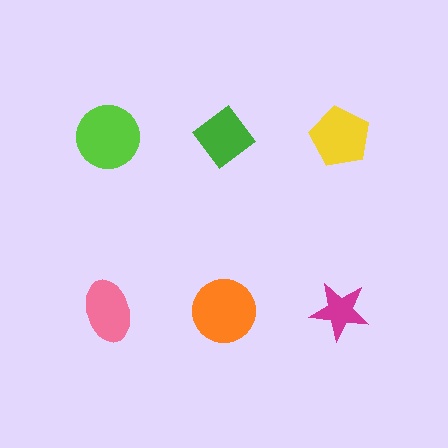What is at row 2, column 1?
A pink ellipse.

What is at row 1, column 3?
A yellow pentagon.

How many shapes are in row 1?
3 shapes.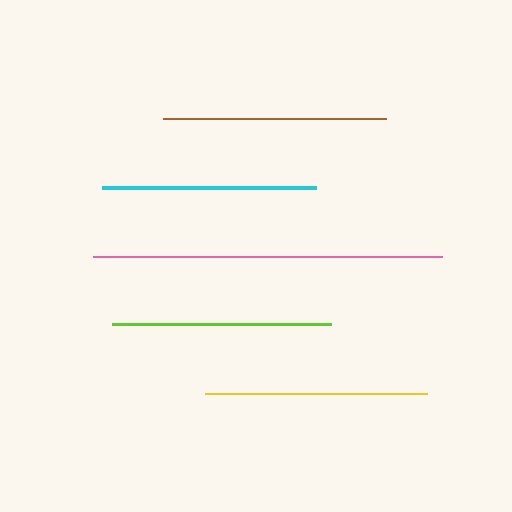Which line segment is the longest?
The pink line is the longest at approximately 348 pixels.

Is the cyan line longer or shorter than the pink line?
The pink line is longer than the cyan line.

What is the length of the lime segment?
The lime segment is approximately 219 pixels long.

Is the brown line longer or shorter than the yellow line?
The brown line is longer than the yellow line.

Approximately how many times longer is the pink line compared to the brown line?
The pink line is approximately 1.6 times the length of the brown line.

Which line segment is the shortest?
The cyan line is the shortest at approximately 215 pixels.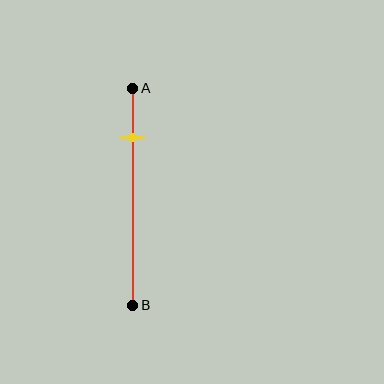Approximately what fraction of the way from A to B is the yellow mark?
The yellow mark is approximately 25% of the way from A to B.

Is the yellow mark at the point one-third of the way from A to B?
No, the mark is at about 25% from A, not at the 33% one-third point.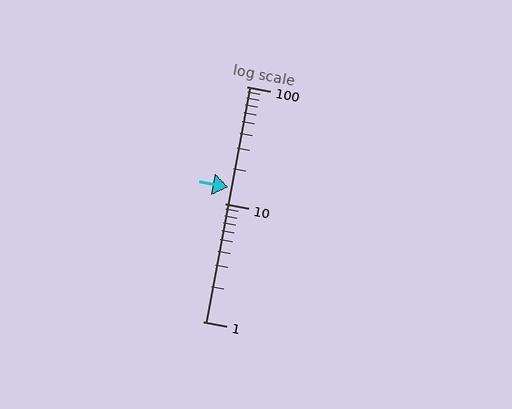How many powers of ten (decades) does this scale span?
The scale spans 2 decades, from 1 to 100.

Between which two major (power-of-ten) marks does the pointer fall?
The pointer is between 10 and 100.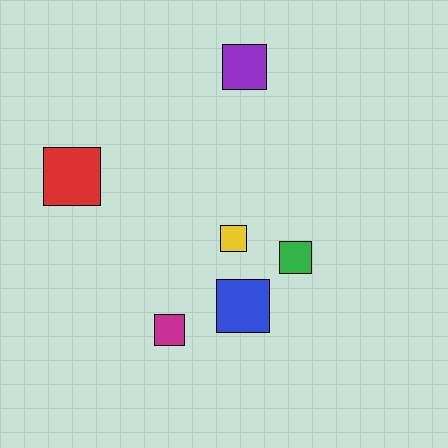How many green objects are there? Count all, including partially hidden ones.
There is 1 green object.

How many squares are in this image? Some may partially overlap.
There are 6 squares.